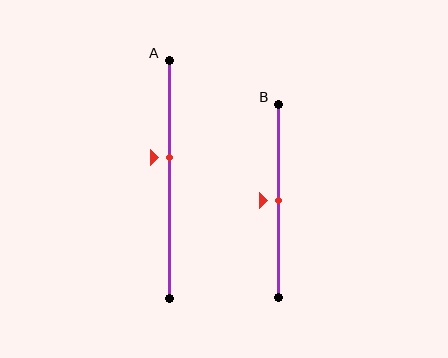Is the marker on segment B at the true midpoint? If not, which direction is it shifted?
Yes, the marker on segment B is at the true midpoint.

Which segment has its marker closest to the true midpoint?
Segment B has its marker closest to the true midpoint.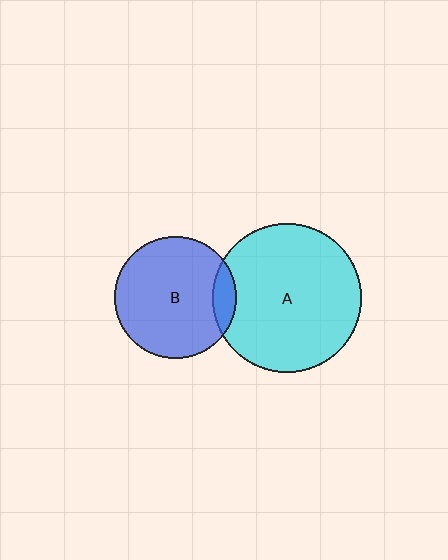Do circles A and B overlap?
Yes.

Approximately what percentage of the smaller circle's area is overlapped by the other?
Approximately 10%.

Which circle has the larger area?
Circle A (cyan).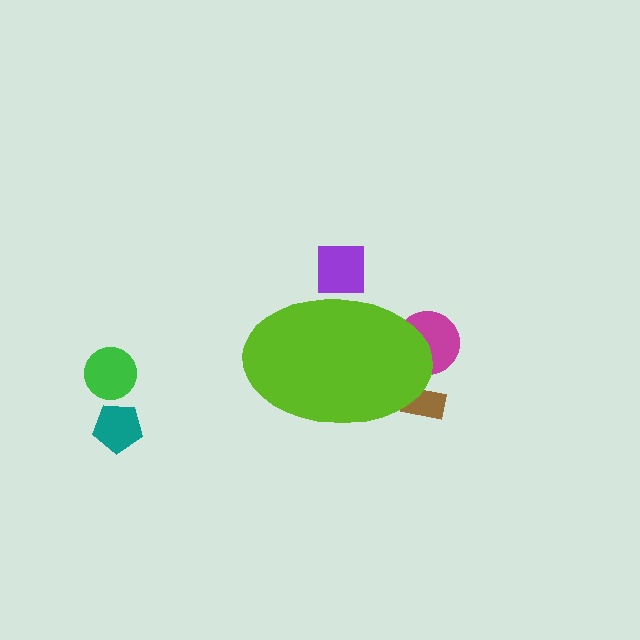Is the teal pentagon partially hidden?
No, the teal pentagon is fully visible.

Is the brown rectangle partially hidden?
Yes, the brown rectangle is partially hidden behind the lime ellipse.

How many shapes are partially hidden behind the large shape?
3 shapes are partially hidden.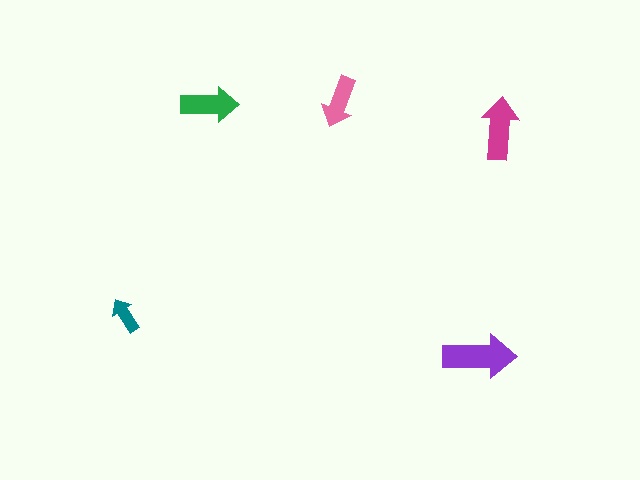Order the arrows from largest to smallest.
the purple one, the magenta one, the green one, the pink one, the teal one.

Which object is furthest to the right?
The magenta arrow is rightmost.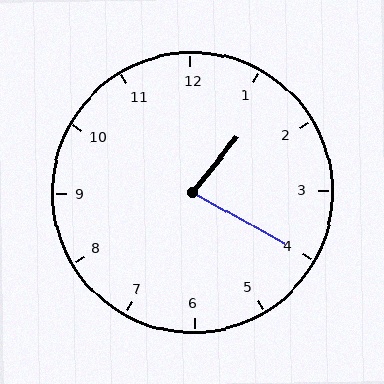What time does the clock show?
1:20.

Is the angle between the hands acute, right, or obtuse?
It is acute.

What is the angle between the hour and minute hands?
Approximately 80 degrees.